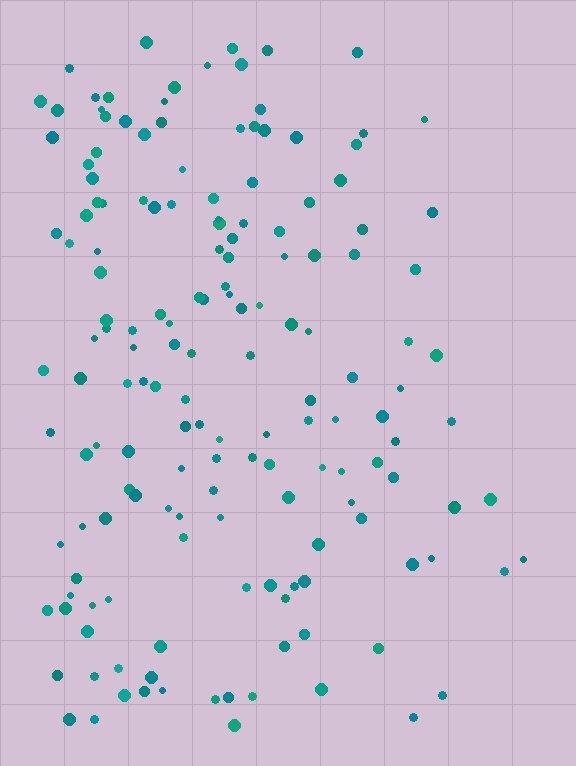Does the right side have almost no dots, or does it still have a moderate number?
Still a moderate number, just noticeably fewer than the left.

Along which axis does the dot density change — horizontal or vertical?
Horizontal.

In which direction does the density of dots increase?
From right to left, with the left side densest.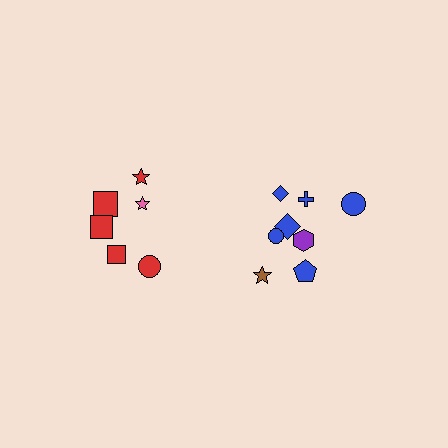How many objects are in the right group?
There are 8 objects.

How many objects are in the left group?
There are 6 objects.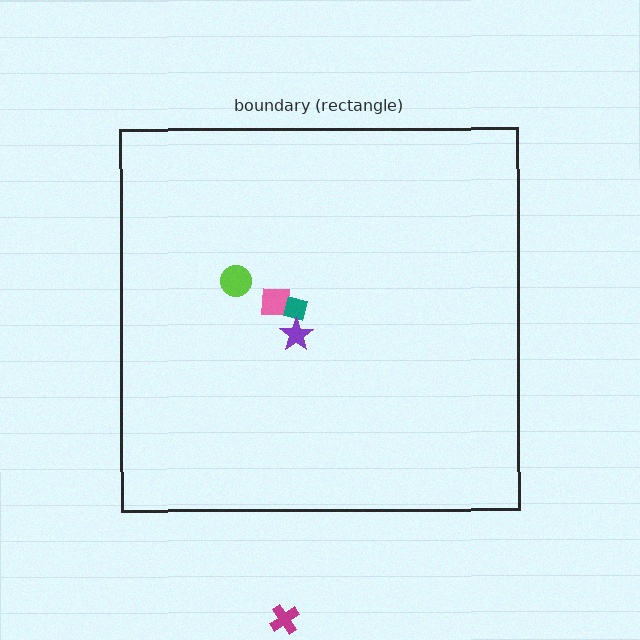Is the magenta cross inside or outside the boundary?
Outside.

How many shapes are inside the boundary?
4 inside, 1 outside.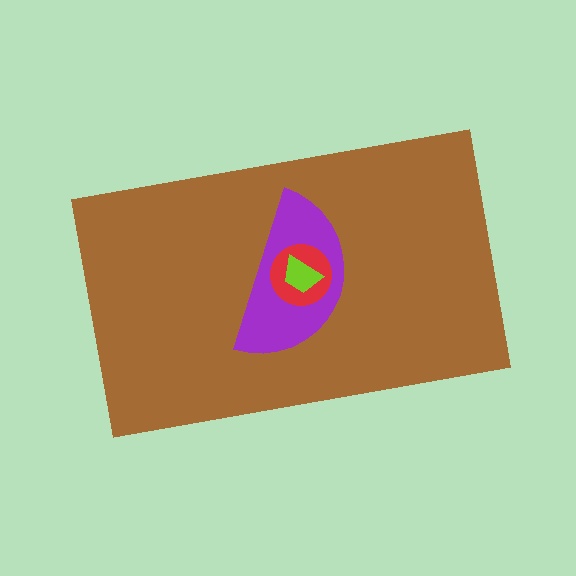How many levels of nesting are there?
4.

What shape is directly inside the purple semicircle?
The red circle.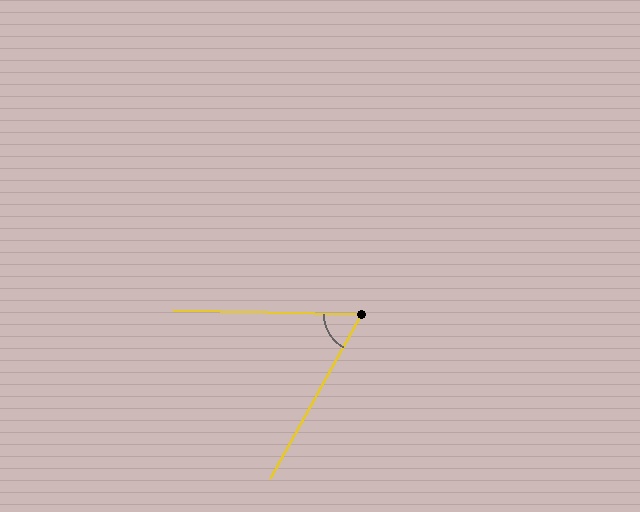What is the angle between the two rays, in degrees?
Approximately 62 degrees.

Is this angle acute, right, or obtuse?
It is acute.